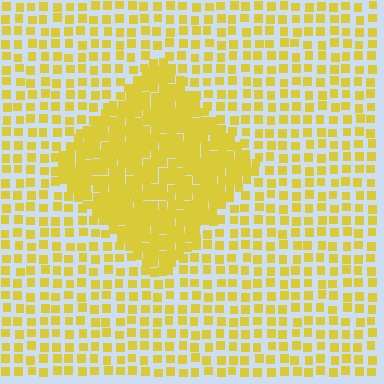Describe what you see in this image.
The image contains small yellow elements arranged at two different densities. A diamond-shaped region is visible where the elements are more densely packed than the surrounding area.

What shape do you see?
I see a diamond.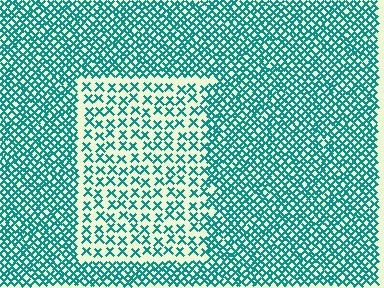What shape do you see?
I see a rectangle.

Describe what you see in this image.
The image contains small teal elements arranged at two different densities. A rectangle-shaped region is visible where the elements are less densely packed than the surrounding area.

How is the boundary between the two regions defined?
The boundary is defined by a change in element density (approximately 2.3x ratio). All elements are the same color, size, and shape.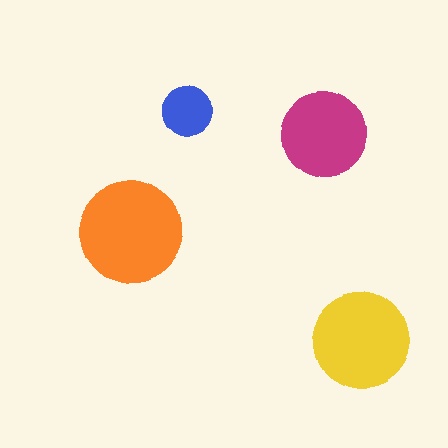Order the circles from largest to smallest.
the orange one, the yellow one, the magenta one, the blue one.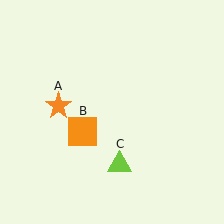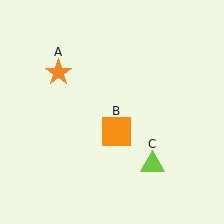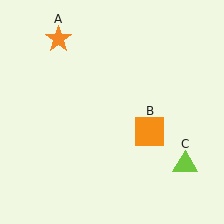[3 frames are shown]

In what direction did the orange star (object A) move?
The orange star (object A) moved up.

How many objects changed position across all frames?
3 objects changed position: orange star (object A), orange square (object B), lime triangle (object C).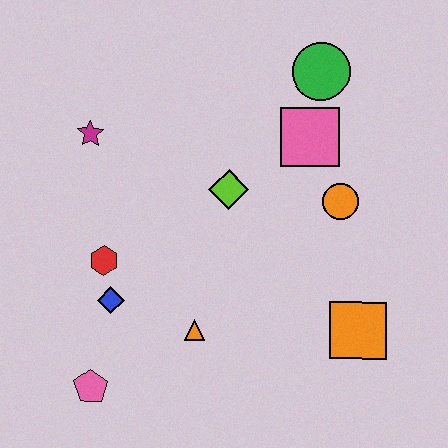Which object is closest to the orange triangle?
The blue diamond is closest to the orange triangle.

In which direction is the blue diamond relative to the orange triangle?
The blue diamond is to the left of the orange triangle.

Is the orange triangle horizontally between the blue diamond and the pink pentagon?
No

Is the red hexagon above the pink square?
No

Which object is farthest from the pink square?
The pink pentagon is farthest from the pink square.